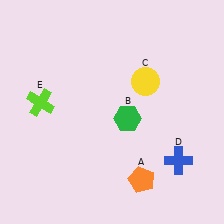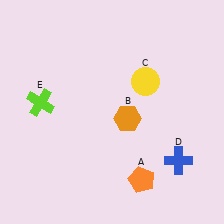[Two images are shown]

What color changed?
The hexagon (B) changed from green in Image 1 to orange in Image 2.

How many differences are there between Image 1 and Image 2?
There is 1 difference between the two images.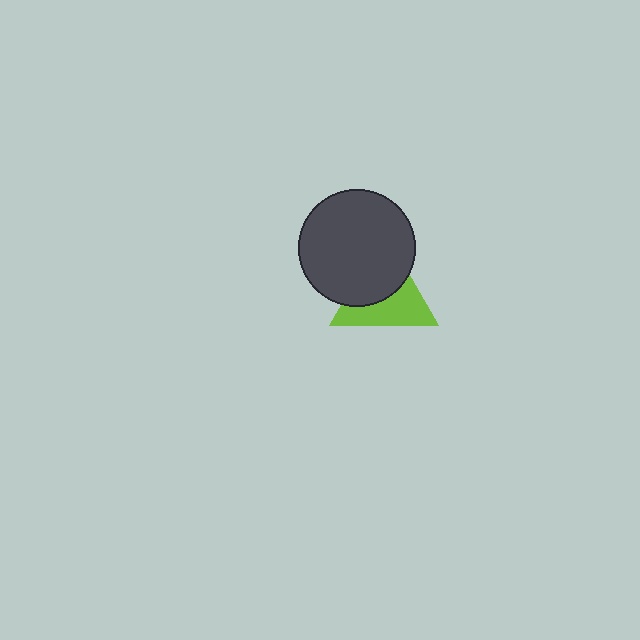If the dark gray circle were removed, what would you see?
You would see the complete lime triangle.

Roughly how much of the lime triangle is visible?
About half of it is visible (roughly 51%).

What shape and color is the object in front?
The object in front is a dark gray circle.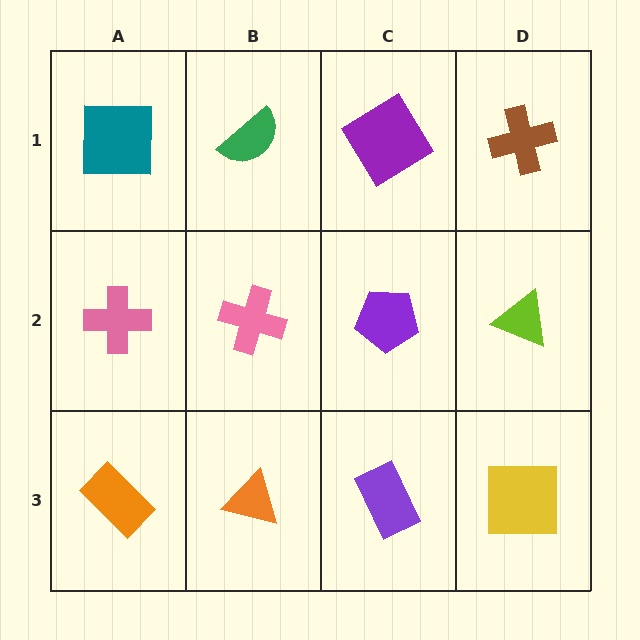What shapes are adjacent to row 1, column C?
A purple pentagon (row 2, column C), a green semicircle (row 1, column B), a brown cross (row 1, column D).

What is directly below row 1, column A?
A pink cross.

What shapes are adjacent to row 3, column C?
A purple pentagon (row 2, column C), an orange triangle (row 3, column B), a yellow square (row 3, column D).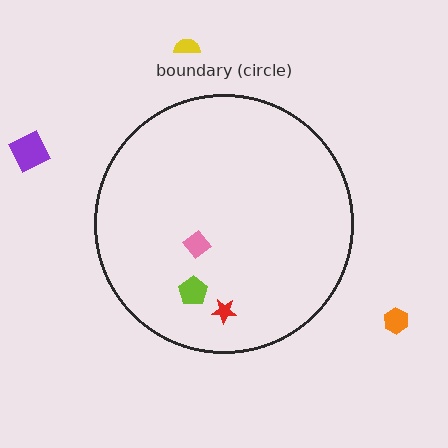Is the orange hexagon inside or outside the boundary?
Outside.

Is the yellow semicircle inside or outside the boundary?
Outside.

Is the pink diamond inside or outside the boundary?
Inside.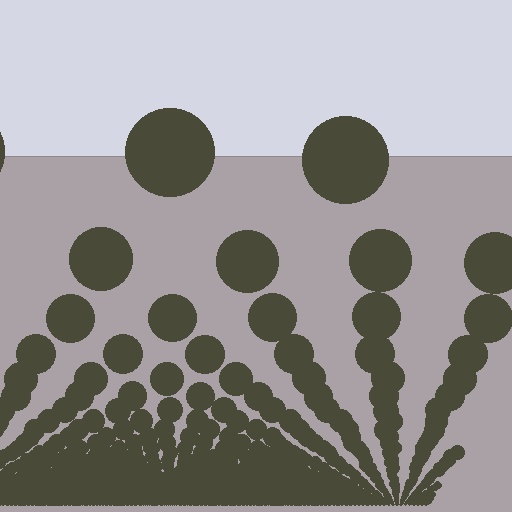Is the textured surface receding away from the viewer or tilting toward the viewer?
The surface appears to tilt toward the viewer. Texture elements get larger and sparser toward the top.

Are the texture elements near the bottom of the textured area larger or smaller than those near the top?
Smaller. The gradient is inverted — elements near the bottom are smaller and denser.